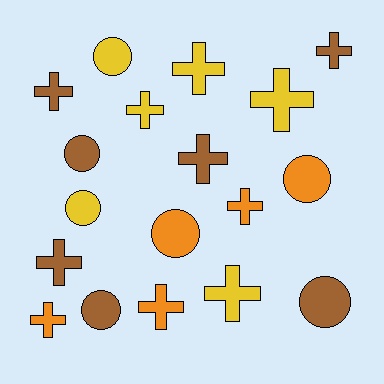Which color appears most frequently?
Brown, with 7 objects.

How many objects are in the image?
There are 18 objects.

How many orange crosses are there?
There are 3 orange crosses.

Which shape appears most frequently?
Cross, with 11 objects.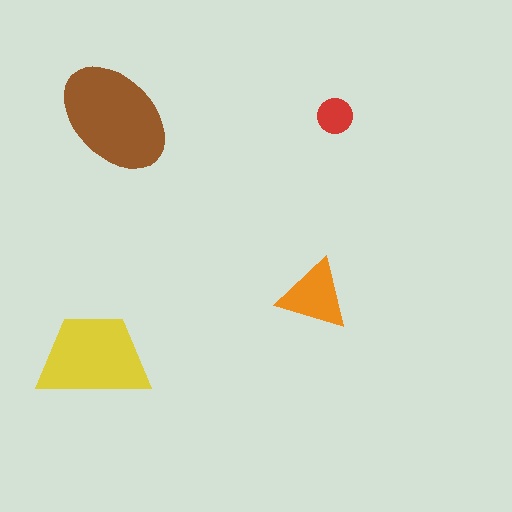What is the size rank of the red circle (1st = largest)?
4th.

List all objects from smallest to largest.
The red circle, the orange triangle, the yellow trapezoid, the brown ellipse.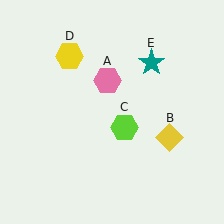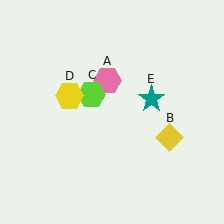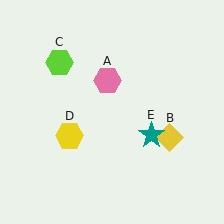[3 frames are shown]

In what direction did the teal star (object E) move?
The teal star (object E) moved down.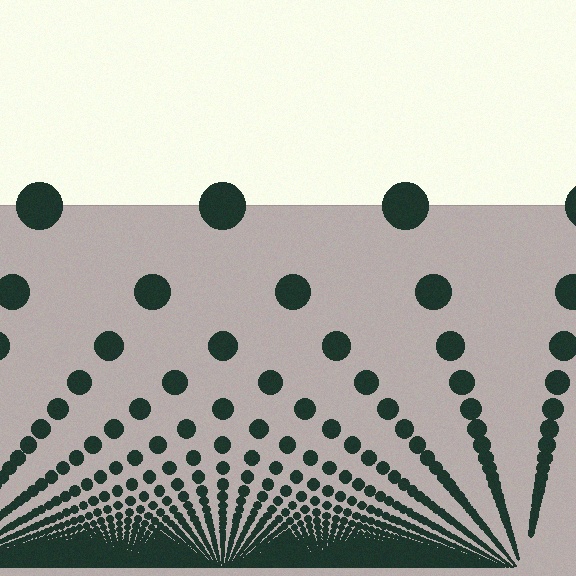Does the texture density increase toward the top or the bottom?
Density increases toward the bottom.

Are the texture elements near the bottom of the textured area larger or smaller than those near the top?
Smaller. The gradient is inverted — elements near the bottom are smaller and denser.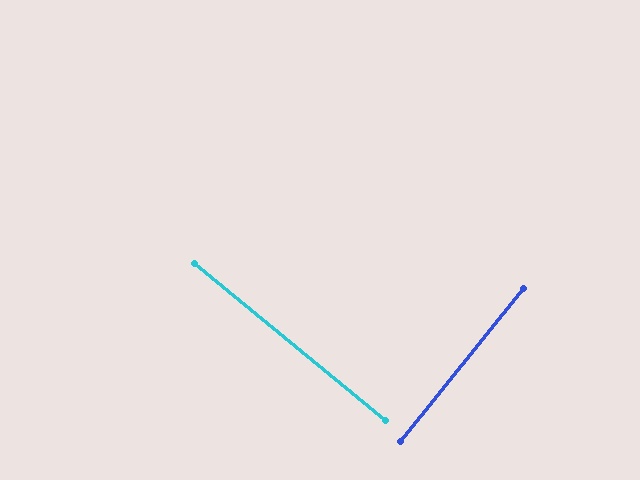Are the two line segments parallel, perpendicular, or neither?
Perpendicular — they meet at approximately 89°.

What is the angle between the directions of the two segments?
Approximately 89 degrees.